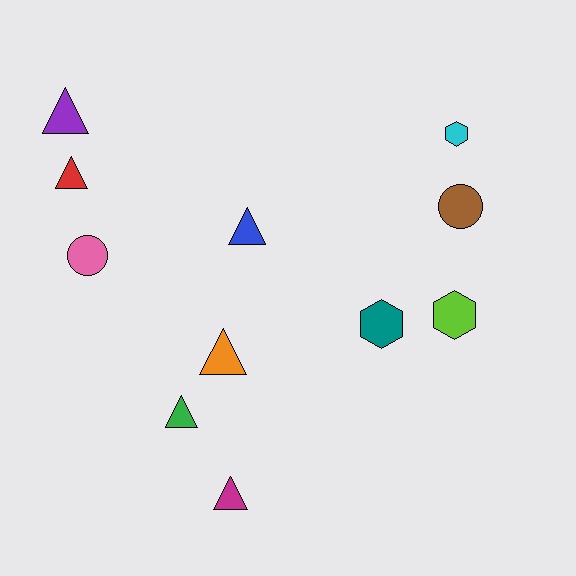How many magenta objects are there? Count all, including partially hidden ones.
There is 1 magenta object.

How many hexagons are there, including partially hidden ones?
There are 3 hexagons.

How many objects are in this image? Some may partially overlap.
There are 11 objects.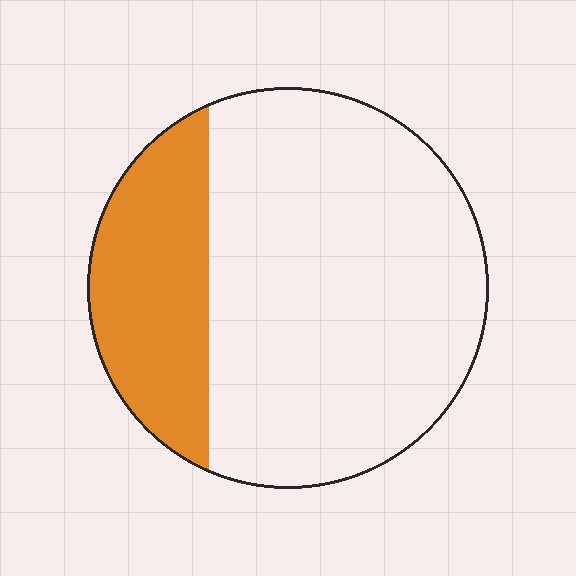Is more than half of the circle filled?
No.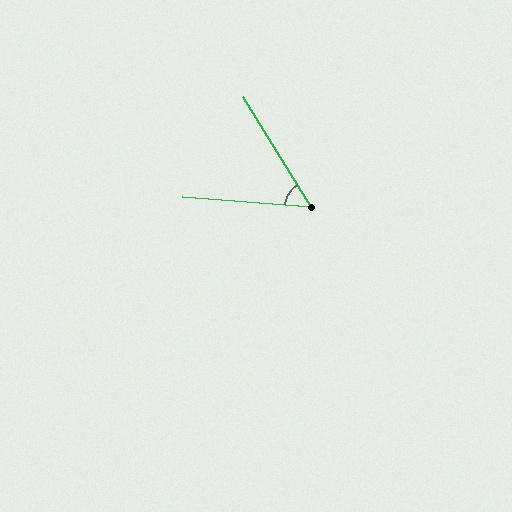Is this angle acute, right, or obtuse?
It is acute.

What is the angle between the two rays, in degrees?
Approximately 53 degrees.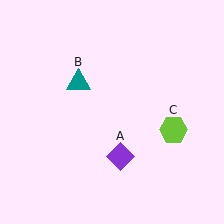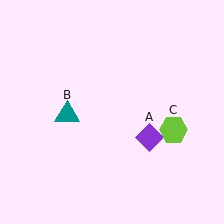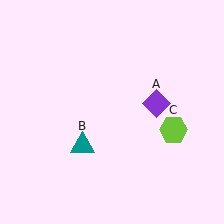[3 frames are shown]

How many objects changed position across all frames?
2 objects changed position: purple diamond (object A), teal triangle (object B).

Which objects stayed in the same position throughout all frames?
Lime hexagon (object C) remained stationary.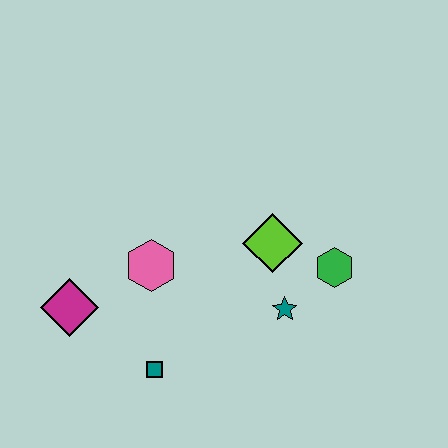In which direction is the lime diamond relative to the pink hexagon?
The lime diamond is to the right of the pink hexagon.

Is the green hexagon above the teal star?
Yes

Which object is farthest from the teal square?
The green hexagon is farthest from the teal square.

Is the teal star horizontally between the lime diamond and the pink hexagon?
No